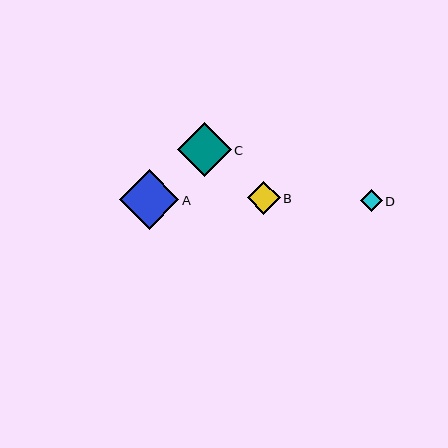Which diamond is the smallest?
Diamond D is the smallest with a size of approximately 22 pixels.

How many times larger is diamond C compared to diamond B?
Diamond C is approximately 1.6 times the size of diamond B.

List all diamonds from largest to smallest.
From largest to smallest: A, C, B, D.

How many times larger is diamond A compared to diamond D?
Diamond A is approximately 2.8 times the size of diamond D.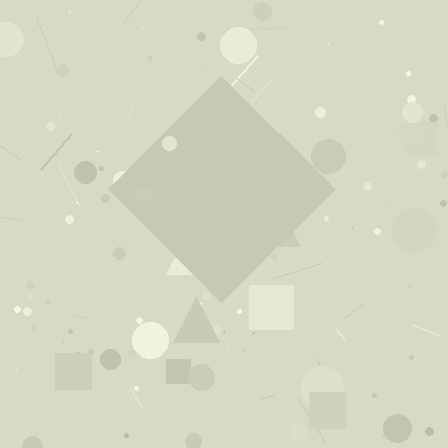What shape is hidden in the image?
A diamond is hidden in the image.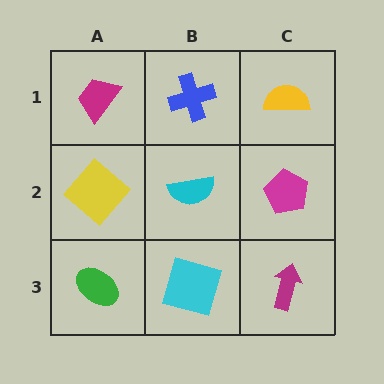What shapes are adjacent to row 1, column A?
A yellow diamond (row 2, column A), a blue cross (row 1, column B).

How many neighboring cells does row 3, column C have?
2.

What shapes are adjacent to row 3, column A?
A yellow diamond (row 2, column A), a cyan square (row 3, column B).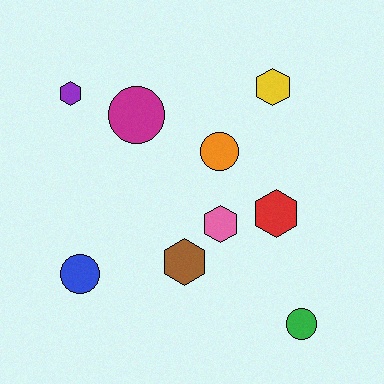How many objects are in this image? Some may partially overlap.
There are 9 objects.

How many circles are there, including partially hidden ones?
There are 4 circles.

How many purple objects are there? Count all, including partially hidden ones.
There is 1 purple object.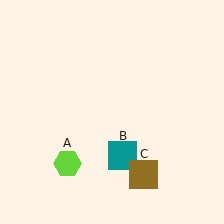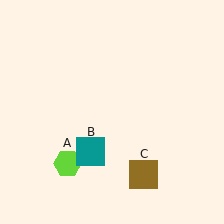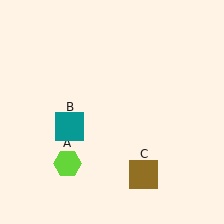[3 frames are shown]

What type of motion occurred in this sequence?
The teal square (object B) rotated clockwise around the center of the scene.